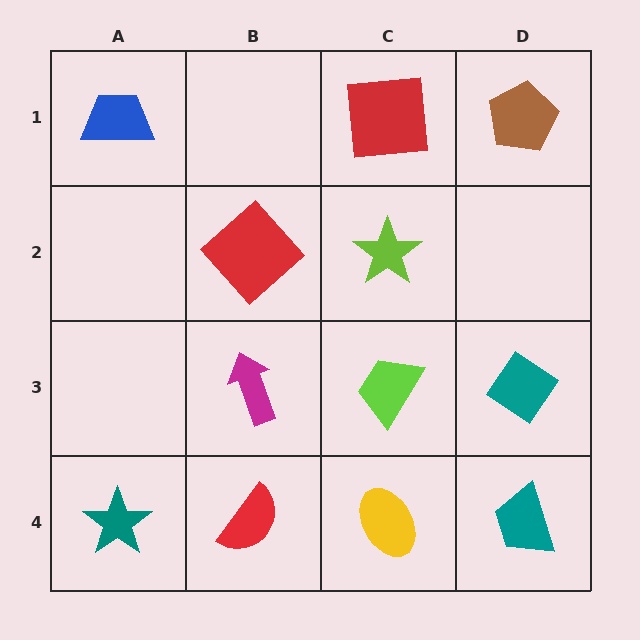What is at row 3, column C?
A lime trapezoid.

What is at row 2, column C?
A lime star.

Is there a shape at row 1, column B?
No, that cell is empty.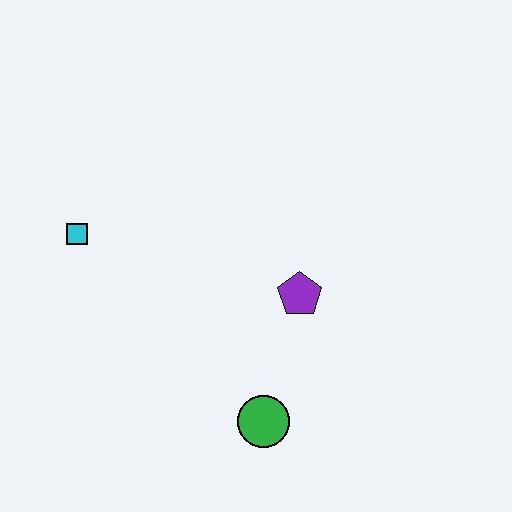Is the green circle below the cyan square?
Yes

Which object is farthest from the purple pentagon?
The cyan square is farthest from the purple pentagon.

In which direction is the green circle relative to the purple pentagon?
The green circle is below the purple pentagon.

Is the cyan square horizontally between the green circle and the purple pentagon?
No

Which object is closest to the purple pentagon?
The green circle is closest to the purple pentagon.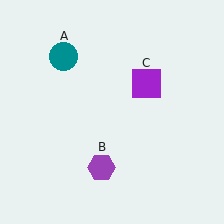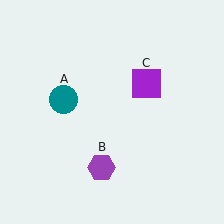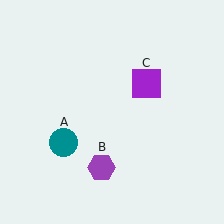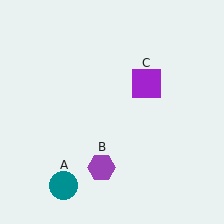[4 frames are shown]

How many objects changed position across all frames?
1 object changed position: teal circle (object A).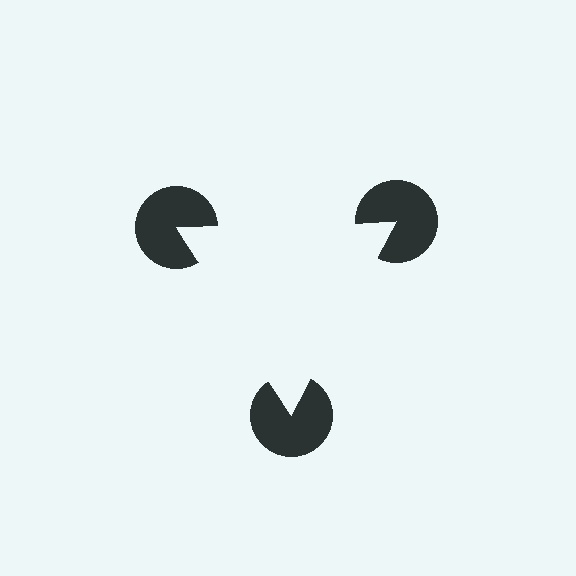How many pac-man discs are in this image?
There are 3 — one at each vertex of the illusory triangle.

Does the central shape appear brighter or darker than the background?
It typically appears slightly brighter than the background, even though no actual brightness change is drawn.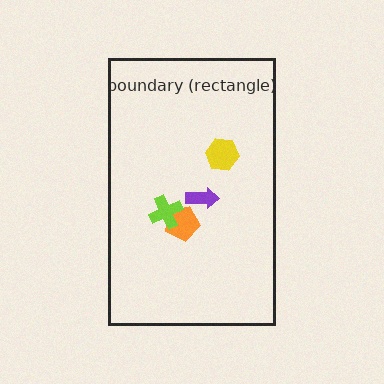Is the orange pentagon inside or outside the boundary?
Inside.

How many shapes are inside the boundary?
4 inside, 0 outside.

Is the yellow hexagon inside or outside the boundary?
Inside.